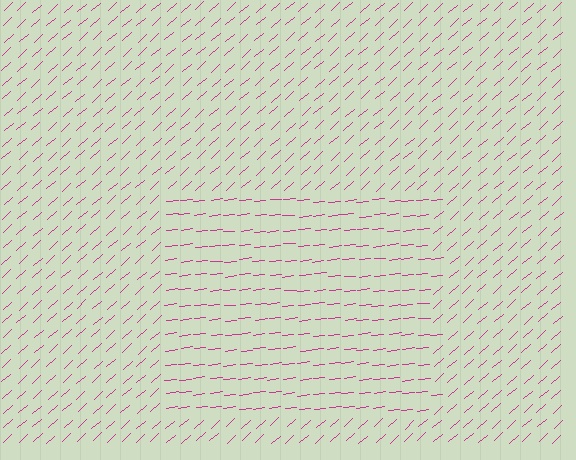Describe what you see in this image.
The image is filled with small magenta line segments. A rectangle region in the image has lines oriented differently from the surrounding lines, creating a visible texture boundary.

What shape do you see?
I see a rectangle.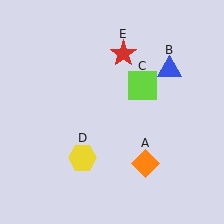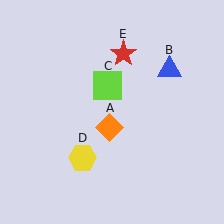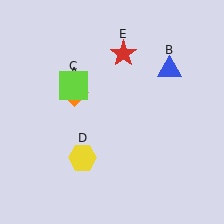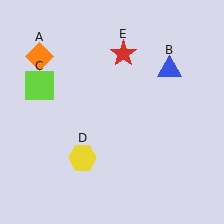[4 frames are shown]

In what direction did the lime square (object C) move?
The lime square (object C) moved left.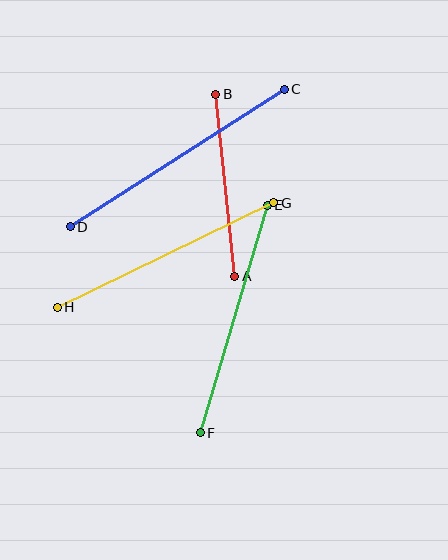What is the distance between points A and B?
The distance is approximately 183 pixels.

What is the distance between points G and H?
The distance is approximately 241 pixels.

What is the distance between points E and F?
The distance is approximately 237 pixels.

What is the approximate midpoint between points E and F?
The midpoint is at approximately (234, 319) pixels.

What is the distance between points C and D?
The distance is approximately 254 pixels.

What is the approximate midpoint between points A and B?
The midpoint is at approximately (225, 185) pixels.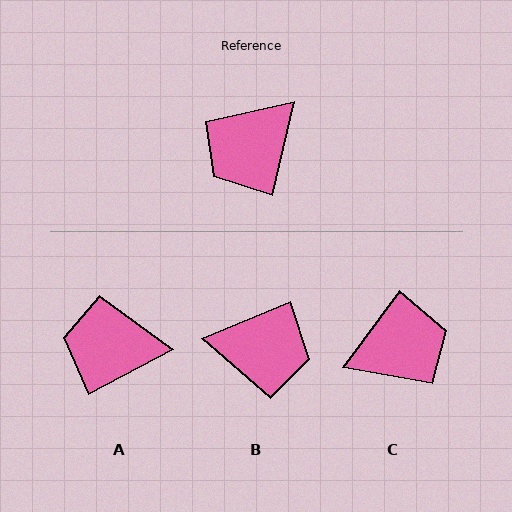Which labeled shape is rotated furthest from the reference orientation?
C, about 157 degrees away.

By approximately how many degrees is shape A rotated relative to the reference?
Approximately 49 degrees clockwise.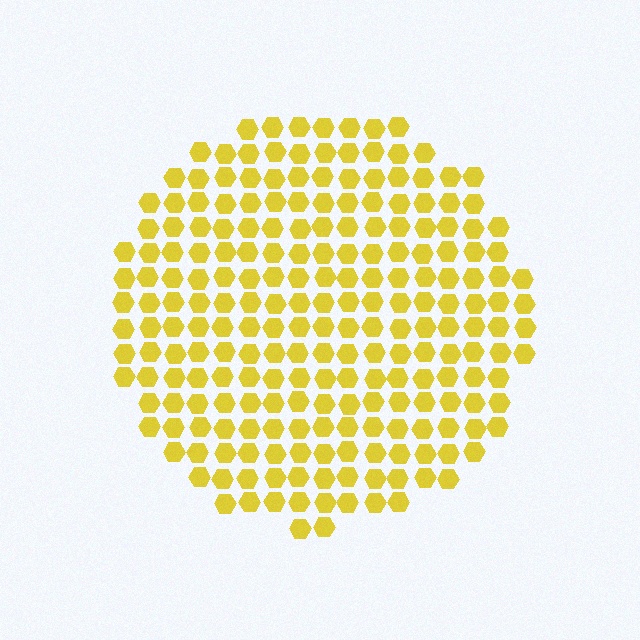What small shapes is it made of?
It is made of small hexagons.